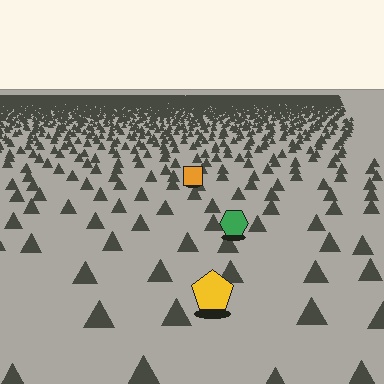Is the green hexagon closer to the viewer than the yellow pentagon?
No. The yellow pentagon is closer — you can tell from the texture gradient: the ground texture is coarser near it.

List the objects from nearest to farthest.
From nearest to farthest: the yellow pentagon, the green hexagon, the orange square.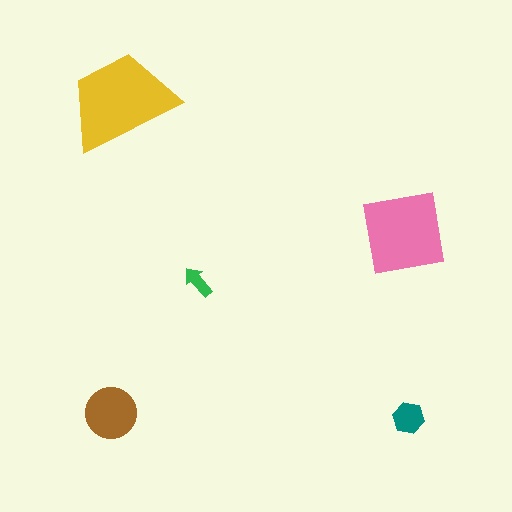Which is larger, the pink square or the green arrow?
The pink square.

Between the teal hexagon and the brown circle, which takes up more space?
The brown circle.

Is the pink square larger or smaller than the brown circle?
Larger.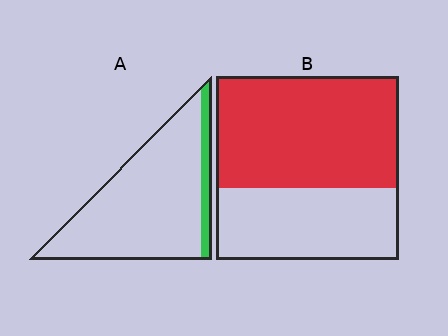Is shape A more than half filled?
No.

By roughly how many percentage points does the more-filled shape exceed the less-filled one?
By roughly 50 percentage points (B over A).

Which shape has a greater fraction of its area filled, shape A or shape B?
Shape B.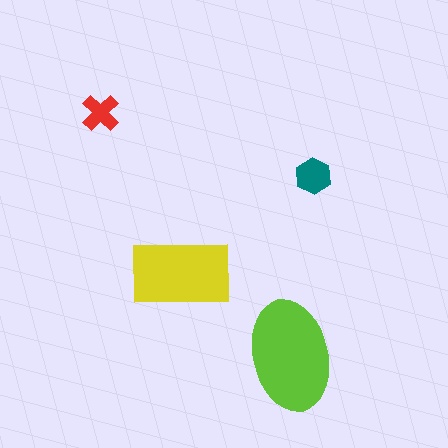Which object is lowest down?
The lime ellipse is bottommost.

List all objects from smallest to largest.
The red cross, the teal hexagon, the yellow rectangle, the lime ellipse.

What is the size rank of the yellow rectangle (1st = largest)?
2nd.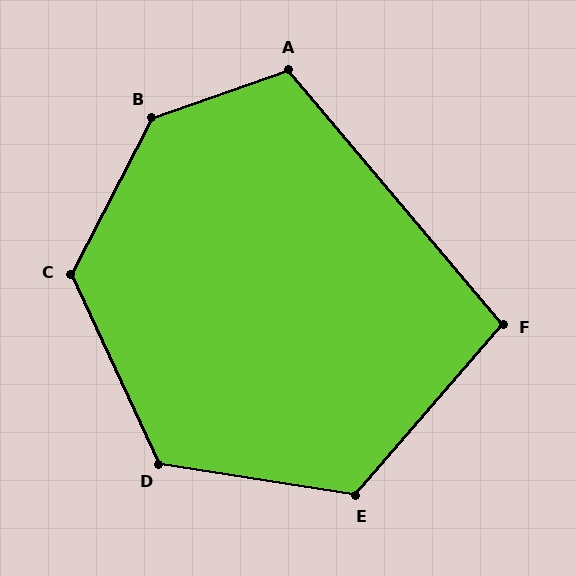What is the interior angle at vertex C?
Approximately 127 degrees (obtuse).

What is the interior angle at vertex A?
Approximately 111 degrees (obtuse).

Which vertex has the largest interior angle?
B, at approximately 137 degrees.